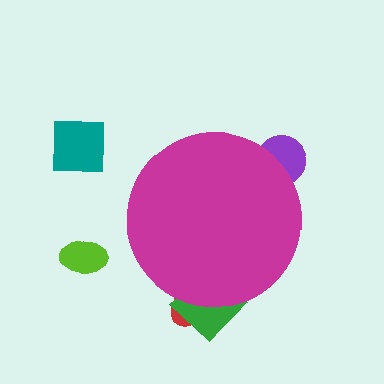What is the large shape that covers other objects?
A magenta circle.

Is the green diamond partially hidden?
Yes, the green diamond is partially hidden behind the magenta circle.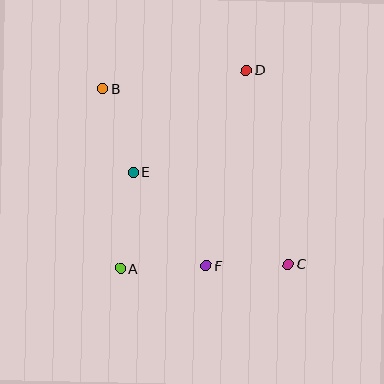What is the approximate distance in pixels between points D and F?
The distance between D and F is approximately 199 pixels.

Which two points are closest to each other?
Points C and F are closest to each other.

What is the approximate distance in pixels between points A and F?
The distance between A and F is approximately 86 pixels.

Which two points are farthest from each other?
Points B and C are farthest from each other.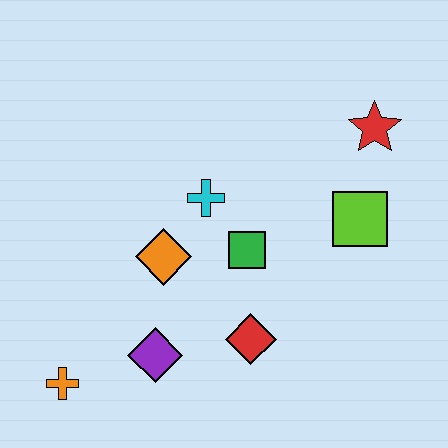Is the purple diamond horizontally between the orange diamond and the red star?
No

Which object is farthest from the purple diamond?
The red star is farthest from the purple diamond.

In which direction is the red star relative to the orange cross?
The red star is to the right of the orange cross.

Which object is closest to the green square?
The cyan cross is closest to the green square.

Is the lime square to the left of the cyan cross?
No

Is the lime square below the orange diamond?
No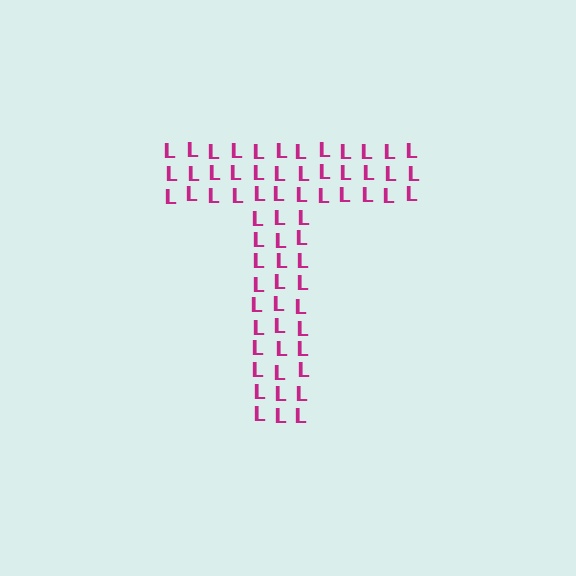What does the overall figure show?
The overall figure shows the letter T.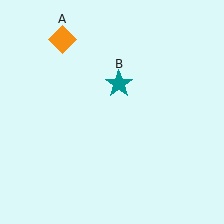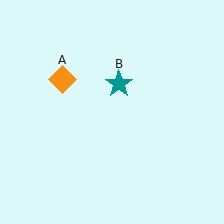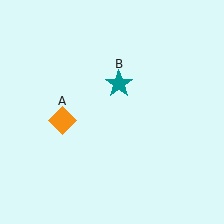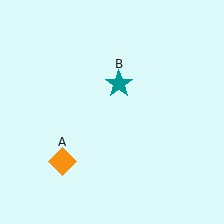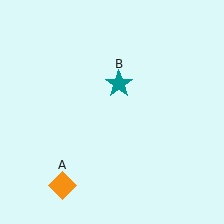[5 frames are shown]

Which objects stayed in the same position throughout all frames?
Teal star (object B) remained stationary.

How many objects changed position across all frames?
1 object changed position: orange diamond (object A).